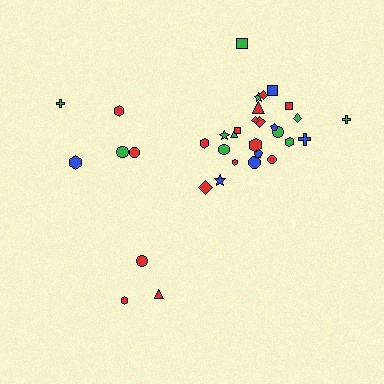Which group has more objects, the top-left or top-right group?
The top-right group.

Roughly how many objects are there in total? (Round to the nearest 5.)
Roughly 35 objects in total.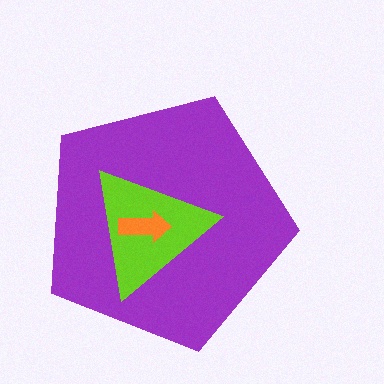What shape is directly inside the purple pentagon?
The lime triangle.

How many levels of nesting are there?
3.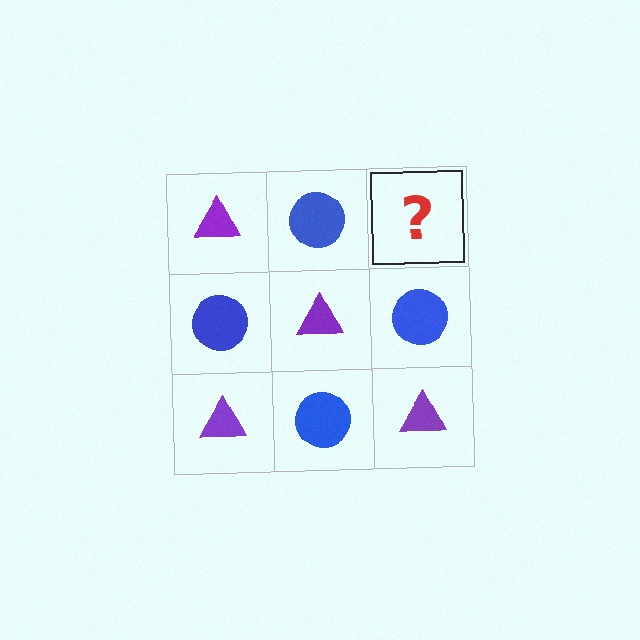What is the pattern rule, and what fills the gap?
The rule is that it alternates purple triangle and blue circle in a checkerboard pattern. The gap should be filled with a purple triangle.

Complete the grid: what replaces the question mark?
The question mark should be replaced with a purple triangle.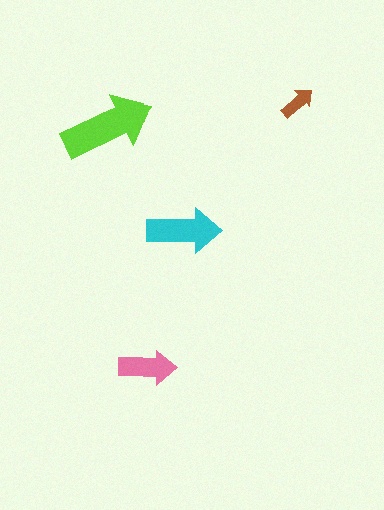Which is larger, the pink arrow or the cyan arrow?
The cyan one.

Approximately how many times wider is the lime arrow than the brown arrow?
About 2.5 times wider.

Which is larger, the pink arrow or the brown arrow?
The pink one.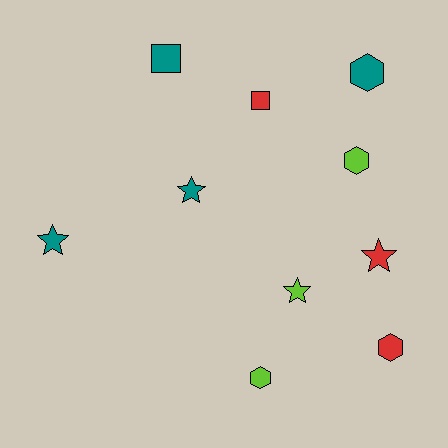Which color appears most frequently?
Teal, with 4 objects.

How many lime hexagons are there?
There are 2 lime hexagons.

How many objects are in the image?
There are 10 objects.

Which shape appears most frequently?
Hexagon, with 4 objects.